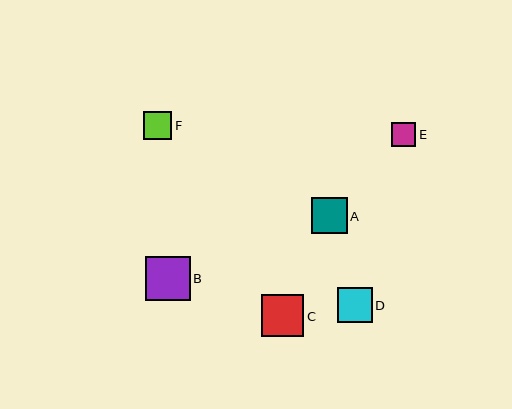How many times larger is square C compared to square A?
Square C is approximately 1.2 times the size of square A.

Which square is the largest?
Square B is the largest with a size of approximately 44 pixels.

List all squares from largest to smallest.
From largest to smallest: B, C, A, D, F, E.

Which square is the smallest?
Square E is the smallest with a size of approximately 24 pixels.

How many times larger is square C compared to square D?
Square C is approximately 1.2 times the size of square D.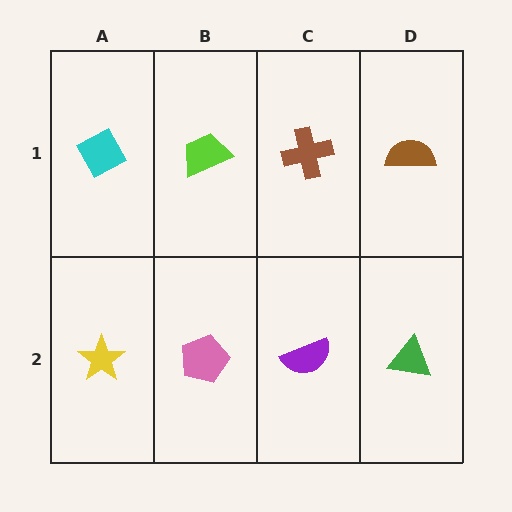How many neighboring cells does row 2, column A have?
2.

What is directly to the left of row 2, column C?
A pink pentagon.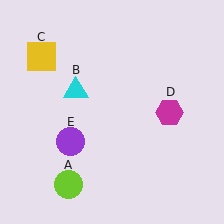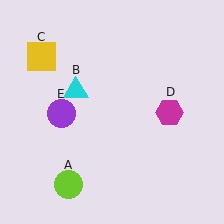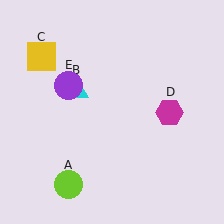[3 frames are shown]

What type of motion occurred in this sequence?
The purple circle (object E) rotated clockwise around the center of the scene.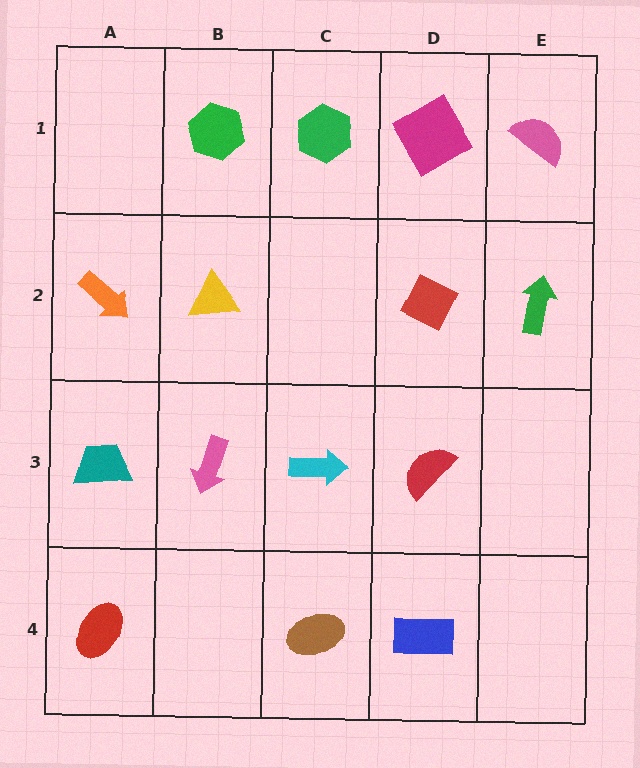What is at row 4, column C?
A brown ellipse.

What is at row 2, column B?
A yellow triangle.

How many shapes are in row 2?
4 shapes.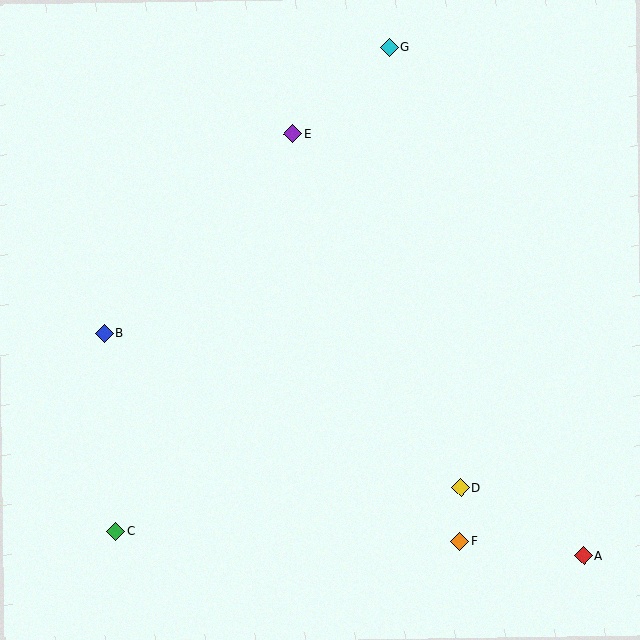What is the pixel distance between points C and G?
The distance between C and G is 556 pixels.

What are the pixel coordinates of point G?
Point G is at (389, 47).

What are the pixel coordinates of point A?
Point A is at (584, 556).